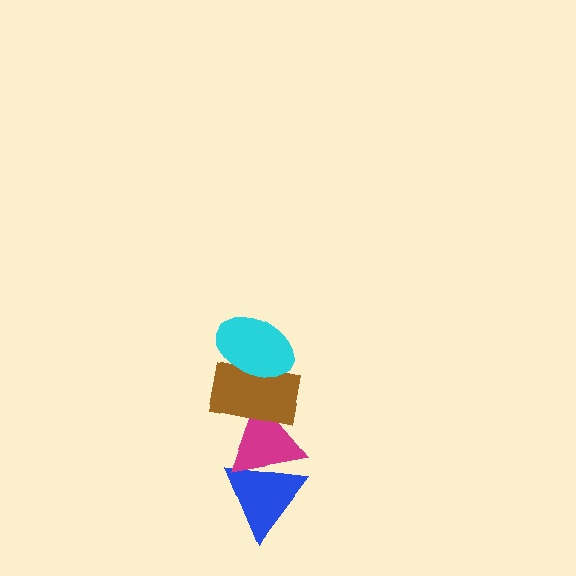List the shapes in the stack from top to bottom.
From top to bottom: the cyan ellipse, the brown rectangle, the magenta triangle, the blue triangle.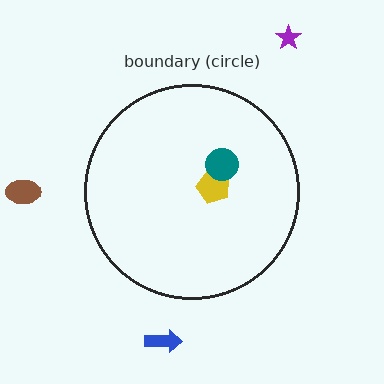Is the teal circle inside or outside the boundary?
Inside.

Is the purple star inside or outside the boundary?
Outside.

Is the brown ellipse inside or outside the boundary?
Outside.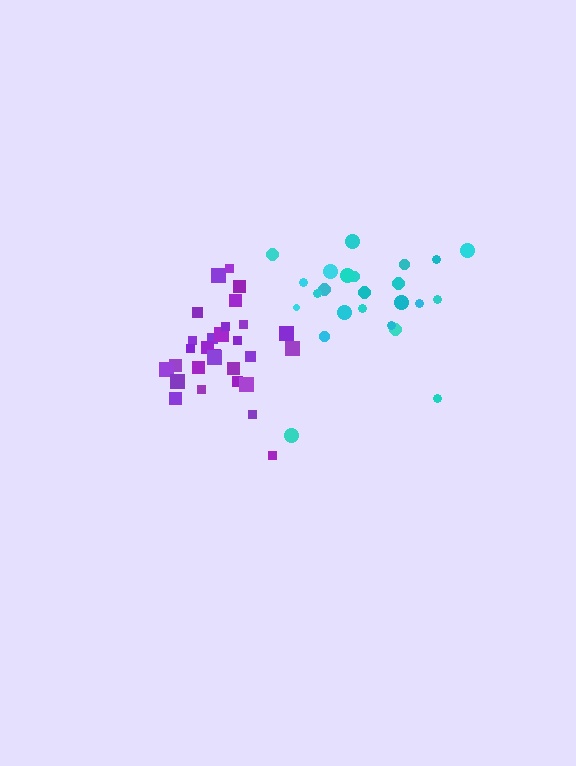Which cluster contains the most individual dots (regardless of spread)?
Purple (29).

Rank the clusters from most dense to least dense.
purple, cyan.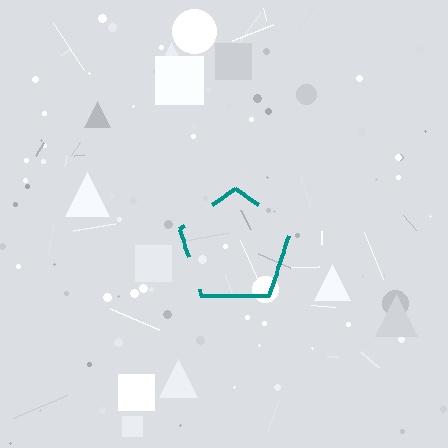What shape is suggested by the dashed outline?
The dashed outline suggests a pentagon.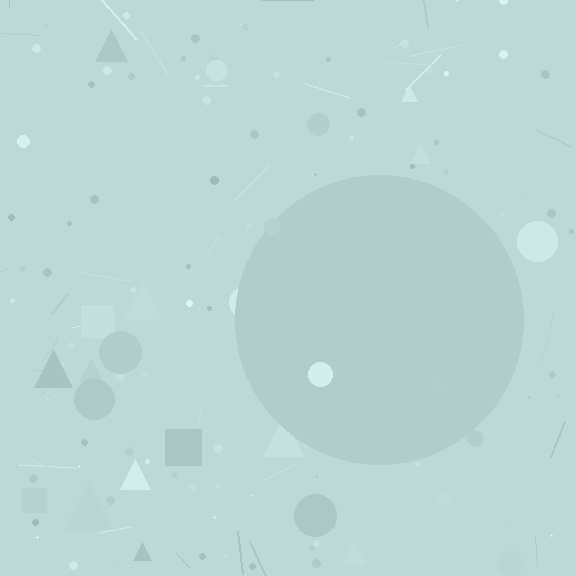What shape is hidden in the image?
A circle is hidden in the image.